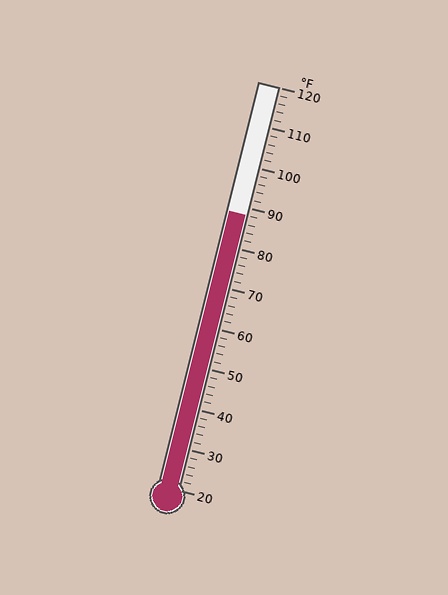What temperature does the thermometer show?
The thermometer shows approximately 88°F.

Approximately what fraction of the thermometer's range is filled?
The thermometer is filled to approximately 70% of its range.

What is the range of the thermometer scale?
The thermometer scale ranges from 20°F to 120°F.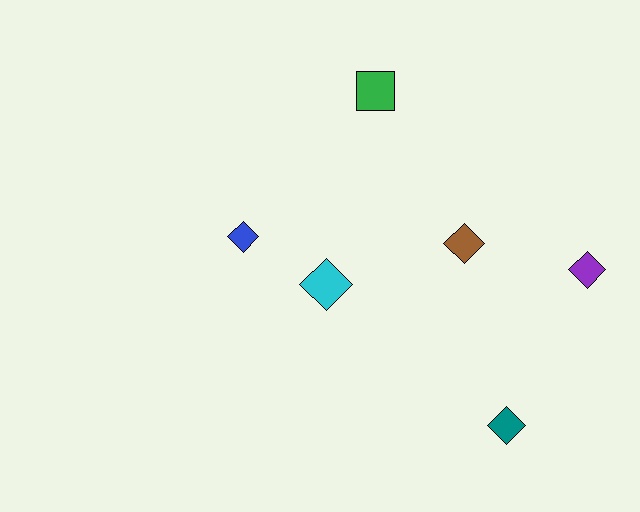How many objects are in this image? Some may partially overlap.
There are 6 objects.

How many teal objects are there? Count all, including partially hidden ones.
There is 1 teal object.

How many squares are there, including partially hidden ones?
There is 1 square.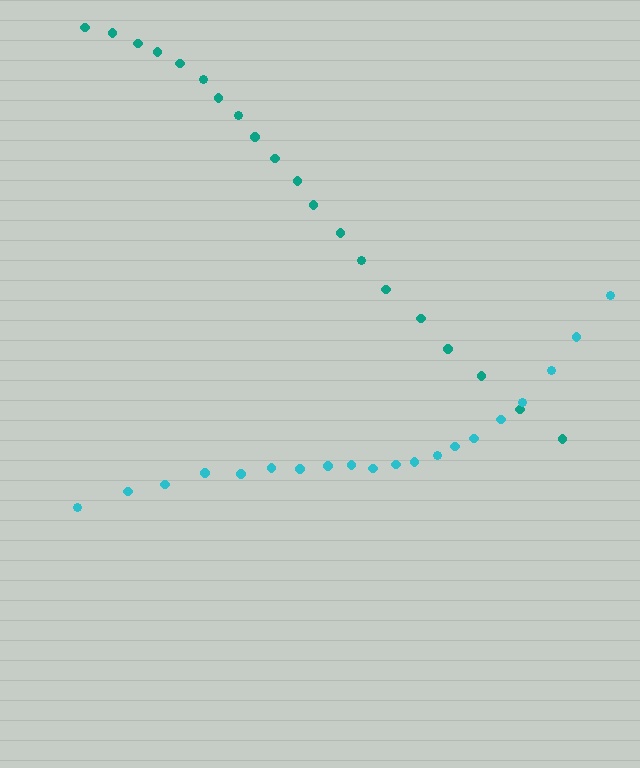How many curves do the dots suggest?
There are 2 distinct paths.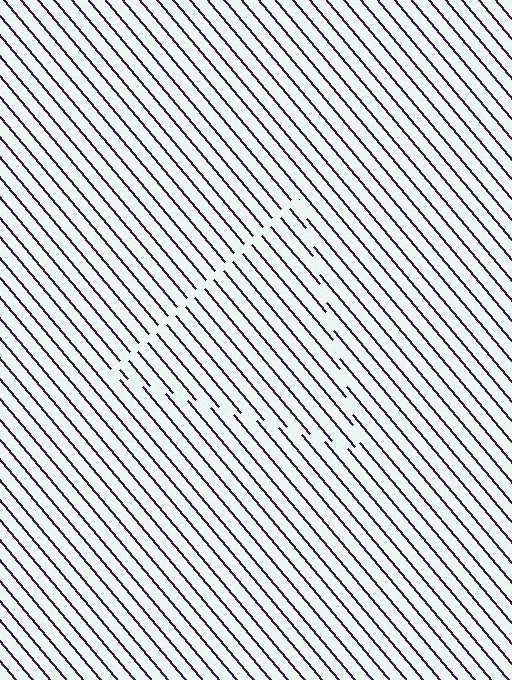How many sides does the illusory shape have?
3 sides — the line-ends trace a triangle.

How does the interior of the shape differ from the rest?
The interior of the shape contains the same grating, shifted by half a period — the contour is defined by the phase discontinuity where line-ends from the inner and outer gratings abut.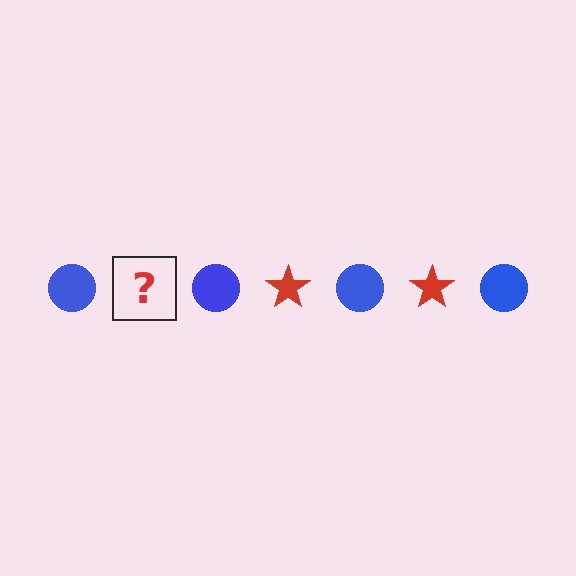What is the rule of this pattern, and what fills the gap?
The rule is that the pattern alternates between blue circle and red star. The gap should be filled with a red star.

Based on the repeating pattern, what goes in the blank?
The blank should be a red star.